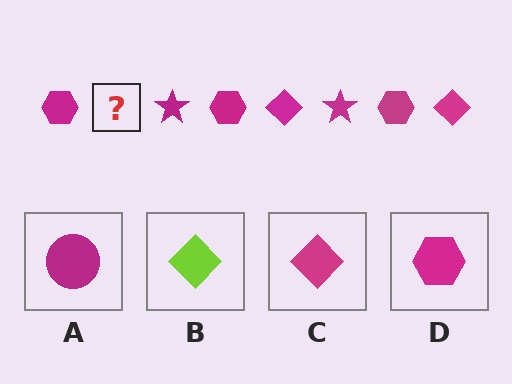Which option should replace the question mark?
Option C.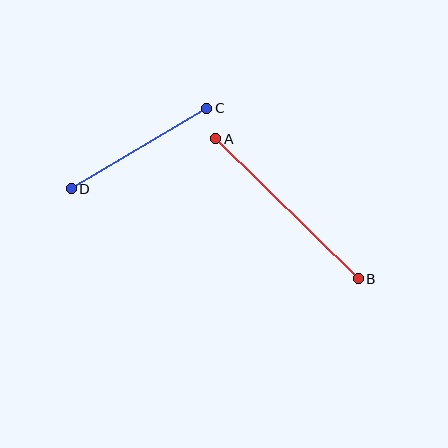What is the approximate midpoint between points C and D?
The midpoint is at approximately (139, 148) pixels.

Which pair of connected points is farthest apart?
Points A and B are farthest apart.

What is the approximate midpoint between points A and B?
The midpoint is at approximately (287, 209) pixels.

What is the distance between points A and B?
The distance is approximately 200 pixels.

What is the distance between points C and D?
The distance is approximately 158 pixels.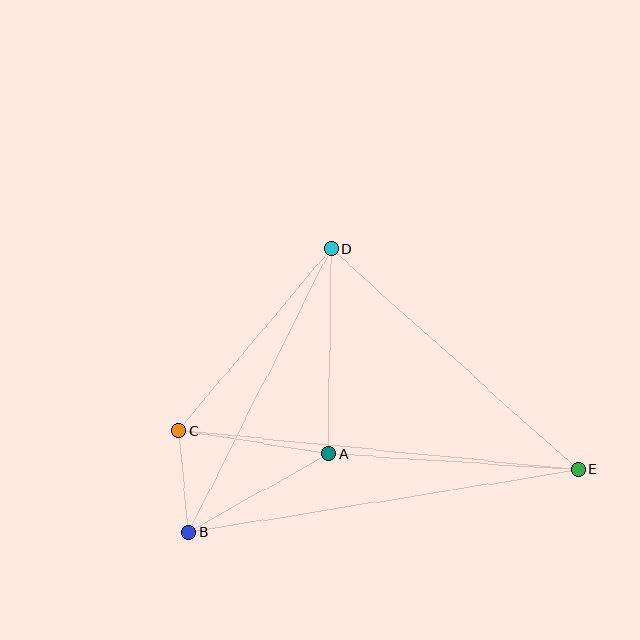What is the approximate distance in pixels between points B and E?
The distance between B and E is approximately 394 pixels.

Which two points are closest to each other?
Points B and C are closest to each other.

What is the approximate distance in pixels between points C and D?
The distance between C and D is approximately 237 pixels.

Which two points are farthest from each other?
Points C and E are farthest from each other.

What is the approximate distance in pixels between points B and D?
The distance between B and D is approximately 317 pixels.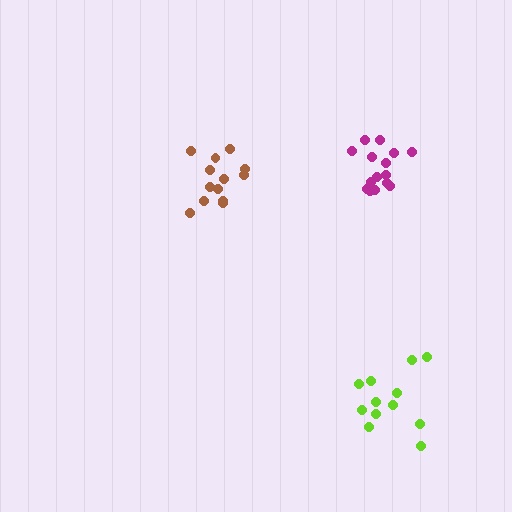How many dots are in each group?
Group 1: 13 dots, Group 2: 12 dots, Group 3: 16 dots (41 total).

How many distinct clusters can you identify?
There are 3 distinct clusters.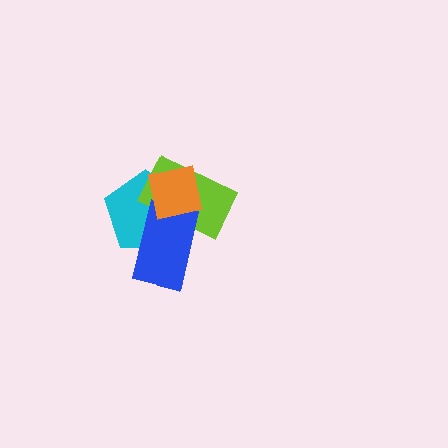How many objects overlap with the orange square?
3 objects overlap with the orange square.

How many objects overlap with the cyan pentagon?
3 objects overlap with the cyan pentagon.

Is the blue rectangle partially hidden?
Yes, it is partially covered by another shape.